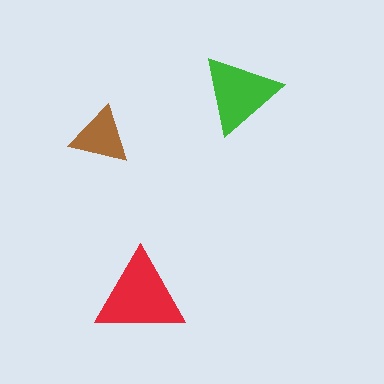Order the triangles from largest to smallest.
the red one, the green one, the brown one.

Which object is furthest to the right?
The green triangle is rightmost.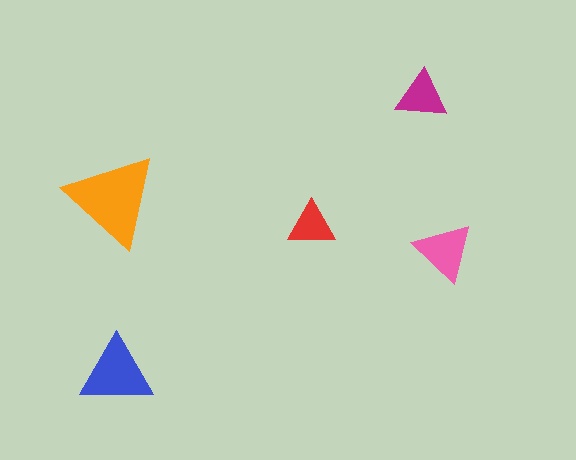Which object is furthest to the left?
The orange triangle is leftmost.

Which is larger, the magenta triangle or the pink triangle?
The pink one.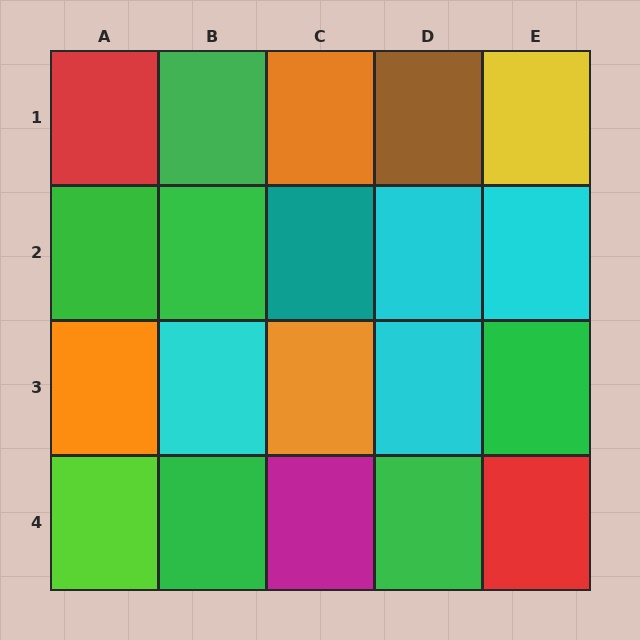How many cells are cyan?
4 cells are cyan.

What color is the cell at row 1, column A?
Red.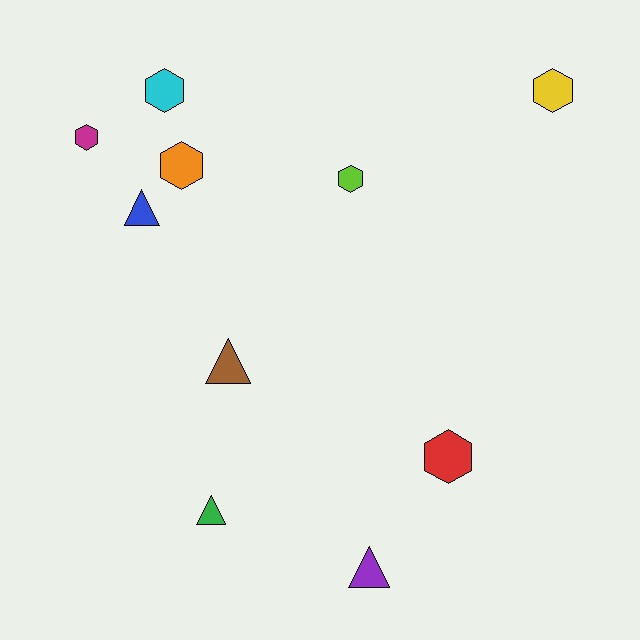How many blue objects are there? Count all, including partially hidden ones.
There is 1 blue object.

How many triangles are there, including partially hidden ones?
There are 4 triangles.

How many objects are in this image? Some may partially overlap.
There are 10 objects.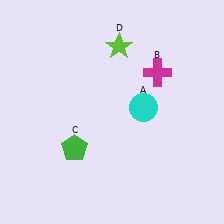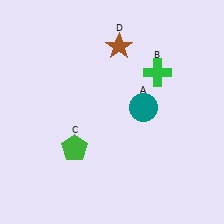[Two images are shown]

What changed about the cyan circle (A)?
In Image 1, A is cyan. In Image 2, it changed to teal.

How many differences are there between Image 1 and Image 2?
There are 3 differences between the two images.